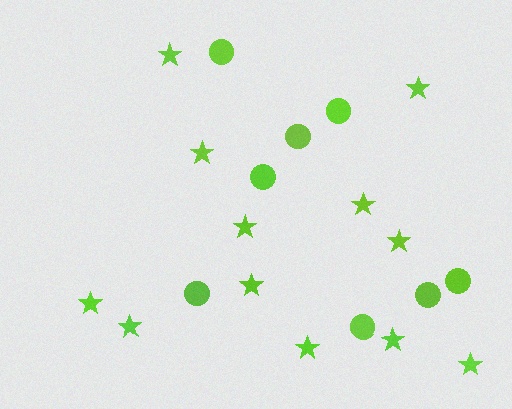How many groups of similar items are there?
There are 2 groups: one group of stars (12) and one group of circles (8).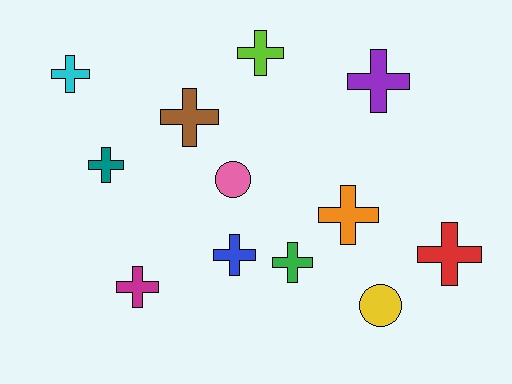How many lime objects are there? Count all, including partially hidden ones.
There is 1 lime object.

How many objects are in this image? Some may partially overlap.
There are 12 objects.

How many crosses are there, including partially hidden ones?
There are 10 crosses.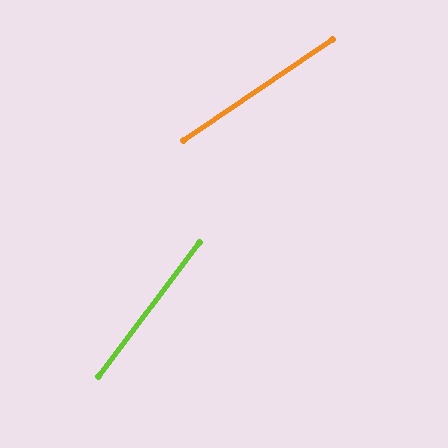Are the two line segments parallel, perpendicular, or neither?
Neither parallel nor perpendicular — they differ by about 19°.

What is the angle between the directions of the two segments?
Approximately 19 degrees.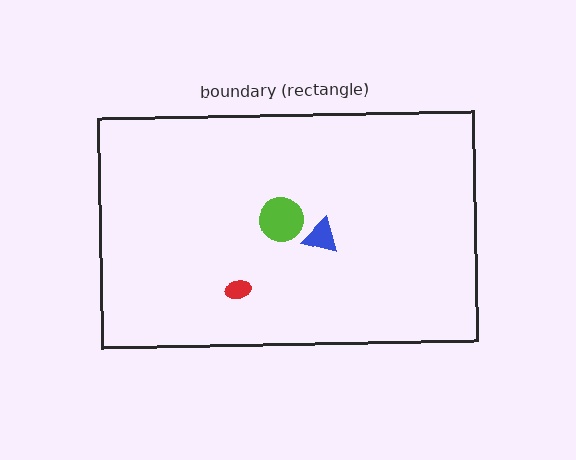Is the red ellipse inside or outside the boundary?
Inside.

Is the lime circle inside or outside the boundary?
Inside.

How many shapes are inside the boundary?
3 inside, 0 outside.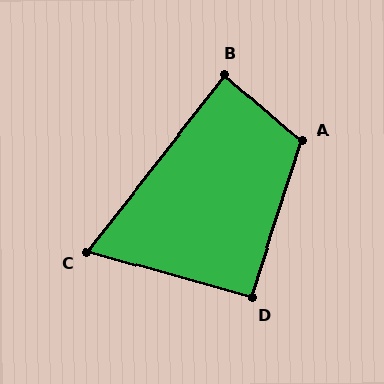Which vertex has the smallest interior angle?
C, at approximately 67 degrees.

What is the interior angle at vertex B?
Approximately 88 degrees (approximately right).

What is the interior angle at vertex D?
Approximately 92 degrees (approximately right).